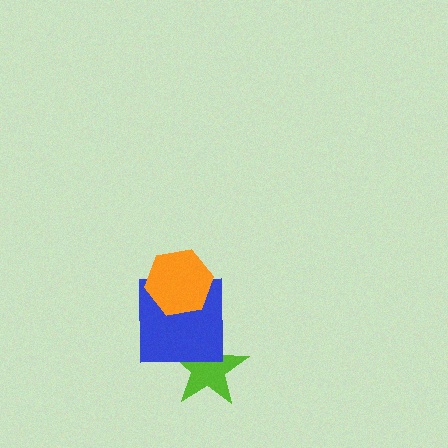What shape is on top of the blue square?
The orange hexagon is on top of the blue square.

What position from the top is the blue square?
The blue square is 2nd from the top.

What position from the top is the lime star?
The lime star is 3rd from the top.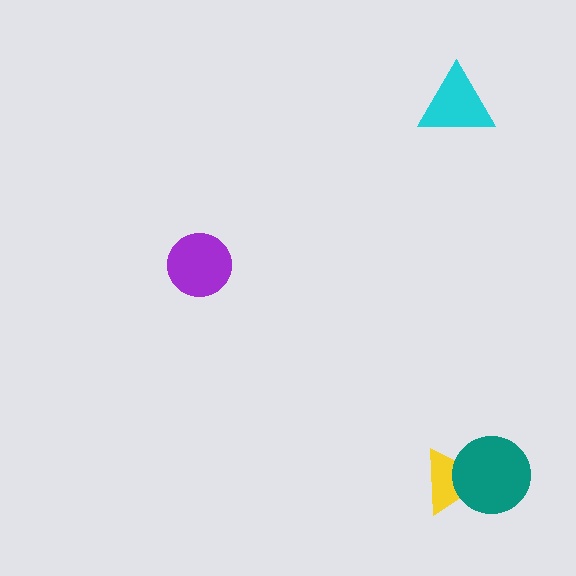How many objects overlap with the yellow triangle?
1 object overlaps with the yellow triangle.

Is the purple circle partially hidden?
No, no other shape covers it.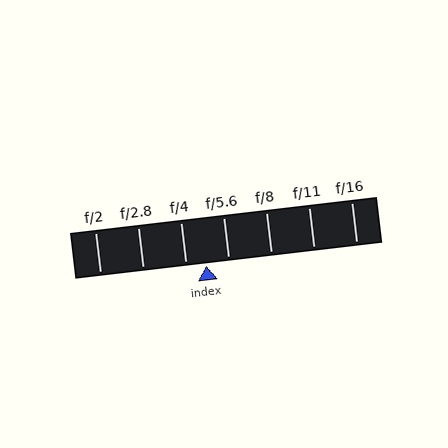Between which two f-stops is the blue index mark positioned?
The index mark is between f/4 and f/5.6.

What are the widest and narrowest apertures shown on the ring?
The widest aperture shown is f/2 and the narrowest is f/16.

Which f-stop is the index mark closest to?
The index mark is closest to f/4.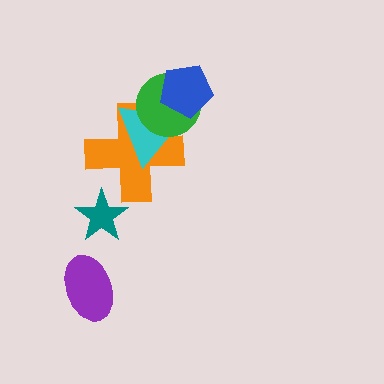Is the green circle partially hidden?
Yes, it is partially covered by another shape.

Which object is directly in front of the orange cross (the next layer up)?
The cyan triangle is directly in front of the orange cross.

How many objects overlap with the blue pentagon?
2 objects overlap with the blue pentagon.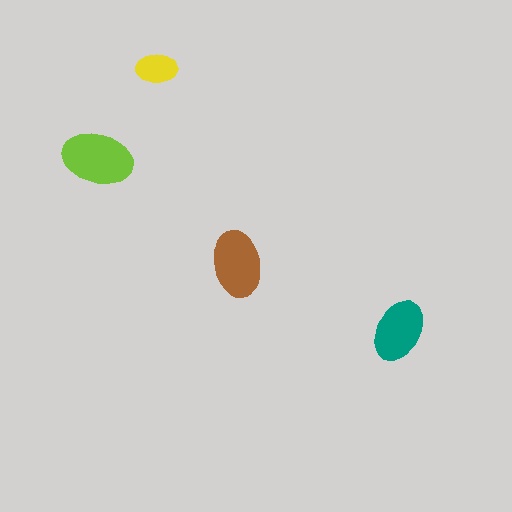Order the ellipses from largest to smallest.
the lime one, the brown one, the teal one, the yellow one.